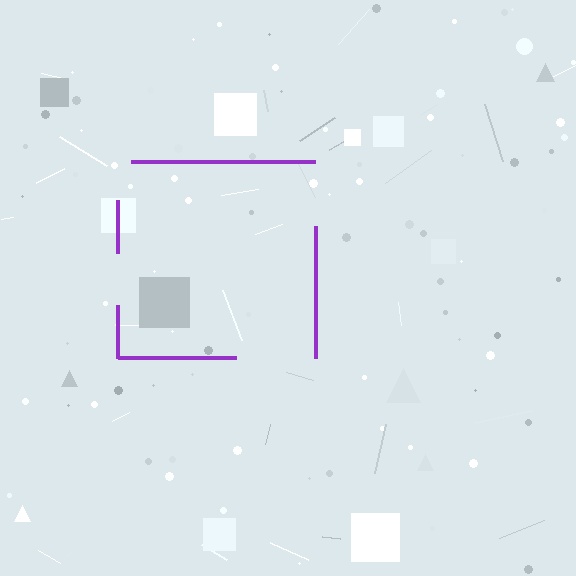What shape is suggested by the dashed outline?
The dashed outline suggests a square.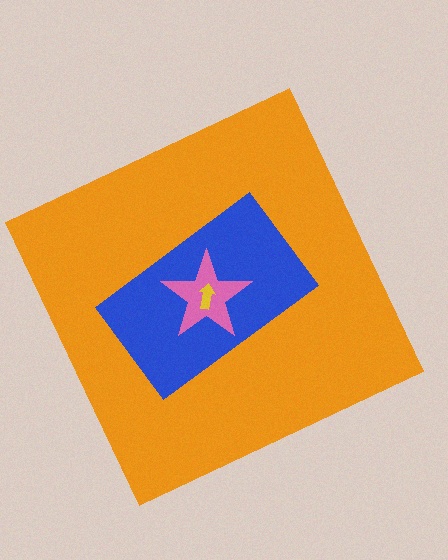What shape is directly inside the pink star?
The yellow arrow.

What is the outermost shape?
The orange square.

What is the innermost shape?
The yellow arrow.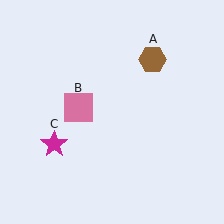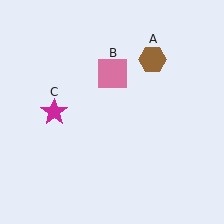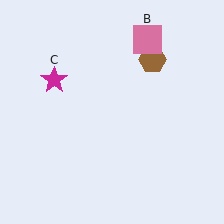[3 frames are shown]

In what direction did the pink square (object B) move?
The pink square (object B) moved up and to the right.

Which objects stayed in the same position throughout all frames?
Brown hexagon (object A) remained stationary.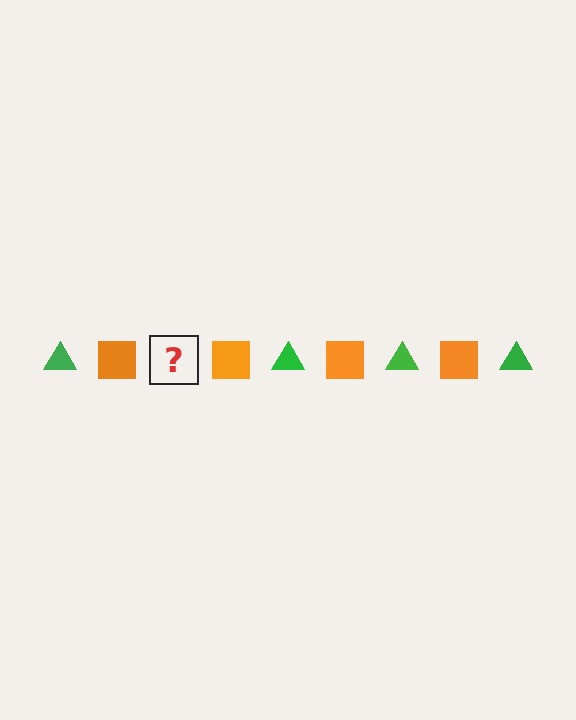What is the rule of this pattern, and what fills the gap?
The rule is that the pattern alternates between green triangle and orange square. The gap should be filled with a green triangle.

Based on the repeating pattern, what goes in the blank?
The blank should be a green triangle.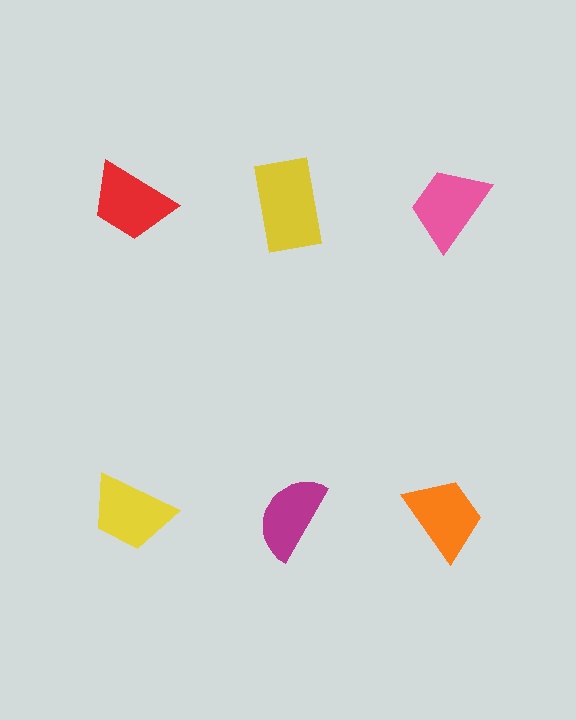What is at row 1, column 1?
A red trapezoid.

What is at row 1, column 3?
A pink trapezoid.